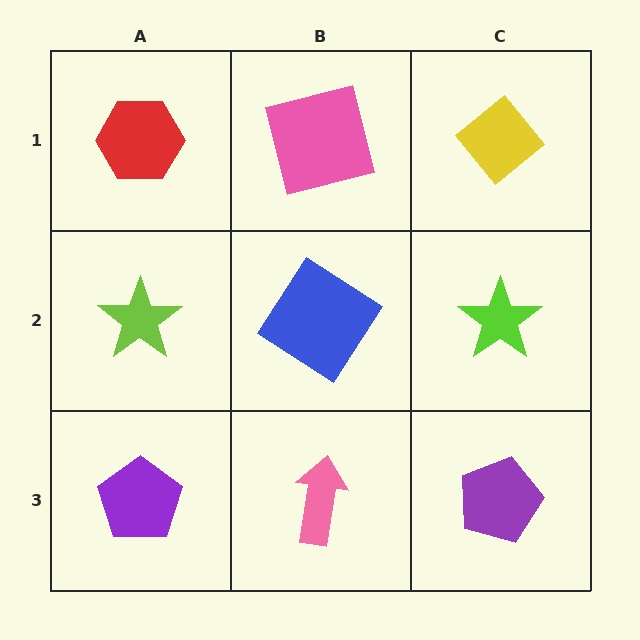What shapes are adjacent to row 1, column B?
A blue diamond (row 2, column B), a red hexagon (row 1, column A), a yellow diamond (row 1, column C).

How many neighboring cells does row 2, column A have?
3.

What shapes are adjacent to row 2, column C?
A yellow diamond (row 1, column C), a purple pentagon (row 3, column C), a blue diamond (row 2, column B).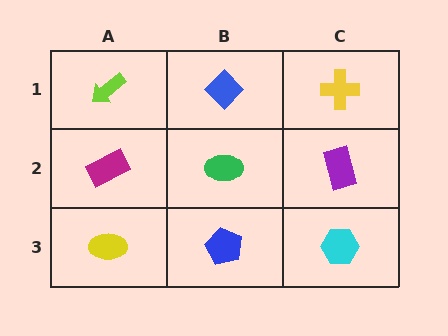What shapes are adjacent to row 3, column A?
A magenta rectangle (row 2, column A), a blue pentagon (row 3, column B).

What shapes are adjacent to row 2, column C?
A yellow cross (row 1, column C), a cyan hexagon (row 3, column C), a green ellipse (row 2, column B).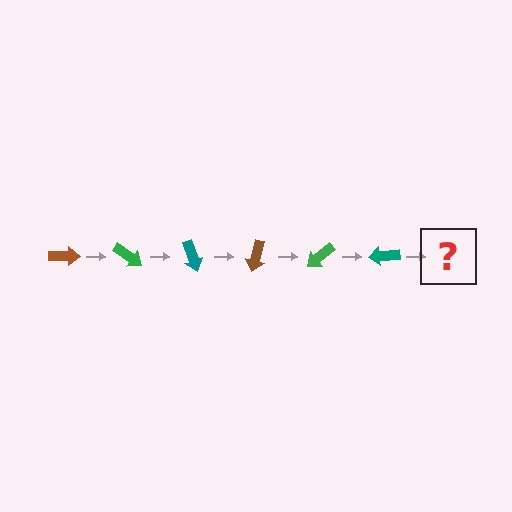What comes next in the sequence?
The next element should be a brown arrow, rotated 210 degrees from the start.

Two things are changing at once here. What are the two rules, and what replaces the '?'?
The two rules are that it rotates 35 degrees each step and the color cycles through brown, green, and teal. The '?' should be a brown arrow, rotated 210 degrees from the start.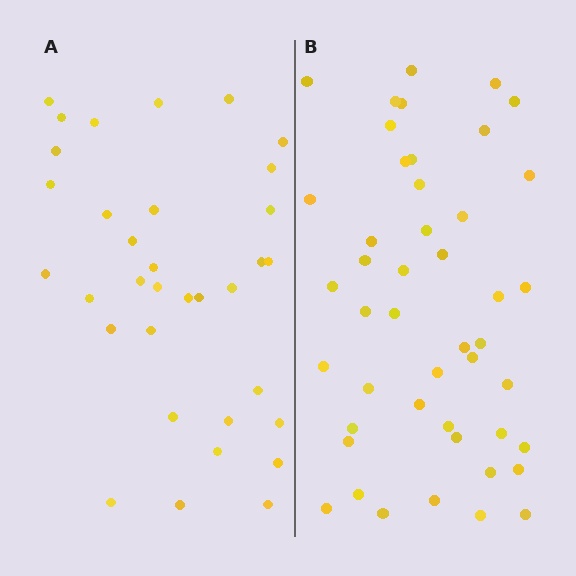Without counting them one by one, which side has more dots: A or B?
Region B (the right region) has more dots.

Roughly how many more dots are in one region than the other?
Region B has roughly 12 or so more dots than region A.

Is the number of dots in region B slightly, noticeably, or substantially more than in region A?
Region B has noticeably more, but not dramatically so. The ratio is roughly 1.4 to 1.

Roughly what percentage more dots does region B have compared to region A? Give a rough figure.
About 35% more.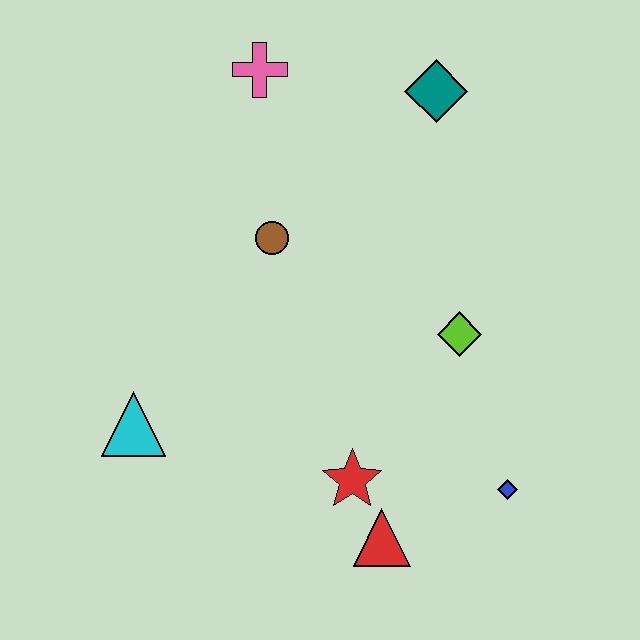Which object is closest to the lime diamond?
The blue diamond is closest to the lime diamond.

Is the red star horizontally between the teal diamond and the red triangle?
No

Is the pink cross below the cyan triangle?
No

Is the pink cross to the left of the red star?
Yes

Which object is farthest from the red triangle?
The pink cross is farthest from the red triangle.